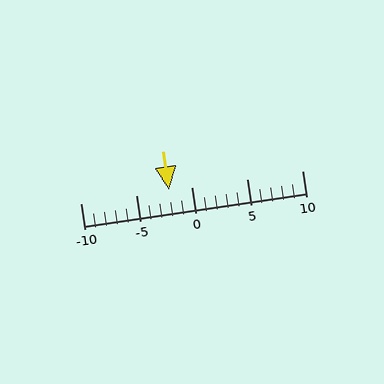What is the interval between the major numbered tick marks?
The major tick marks are spaced 5 units apart.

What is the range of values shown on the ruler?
The ruler shows values from -10 to 10.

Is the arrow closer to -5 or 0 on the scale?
The arrow is closer to 0.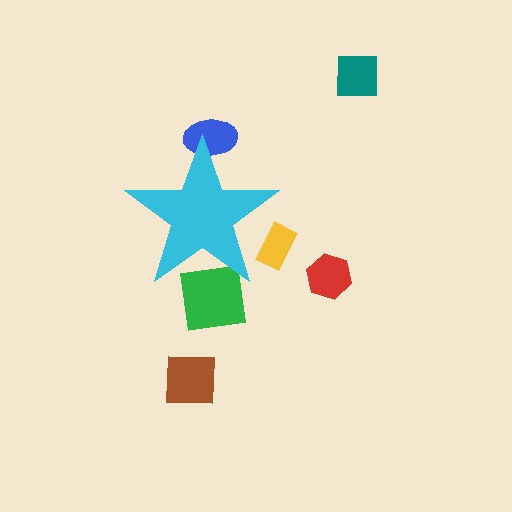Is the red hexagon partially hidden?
No, the red hexagon is fully visible.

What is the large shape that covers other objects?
A cyan star.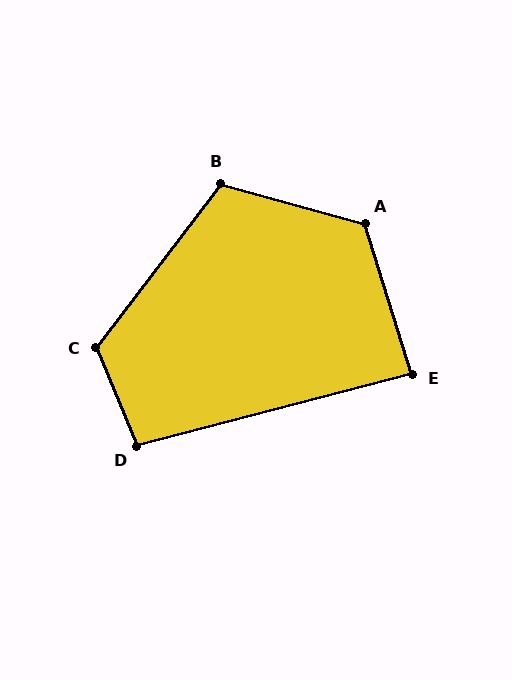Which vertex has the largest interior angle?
A, at approximately 122 degrees.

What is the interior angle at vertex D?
Approximately 98 degrees (obtuse).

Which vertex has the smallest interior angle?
E, at approximately 87 degrees.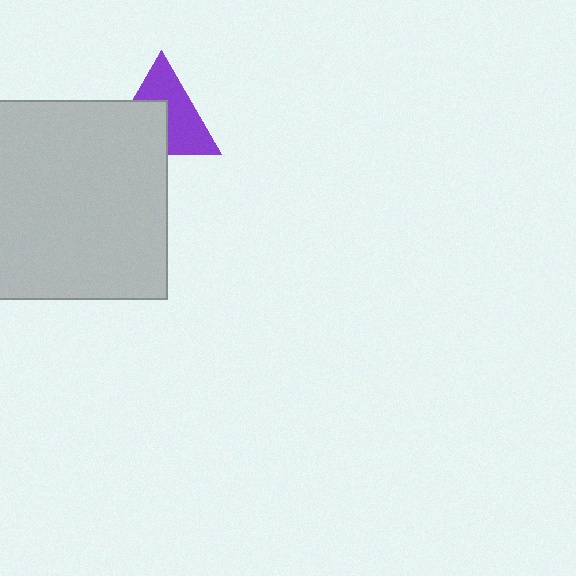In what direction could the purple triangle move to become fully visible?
The purple triangle could move toward the upper-right. That would shift it out from behind the light gray square entirely.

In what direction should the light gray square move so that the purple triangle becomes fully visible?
The light gray square should move toward the lower-left. That is the shortest direction to clear the overlap and leave the purple triangle fully visible.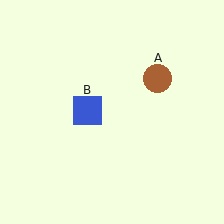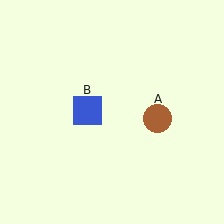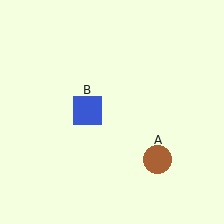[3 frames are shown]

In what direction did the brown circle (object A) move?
The brown circle (object A) moved down.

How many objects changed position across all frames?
1 object changed position: brown circle (object A).